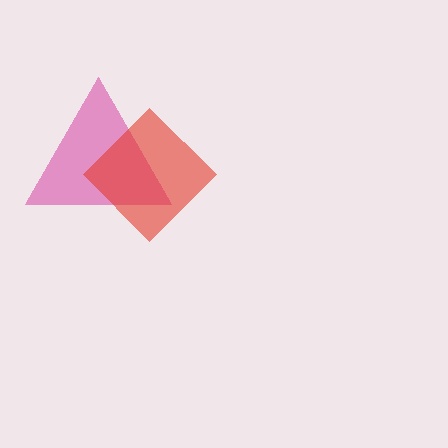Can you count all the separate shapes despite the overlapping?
Yes, there are 2 separate shapes.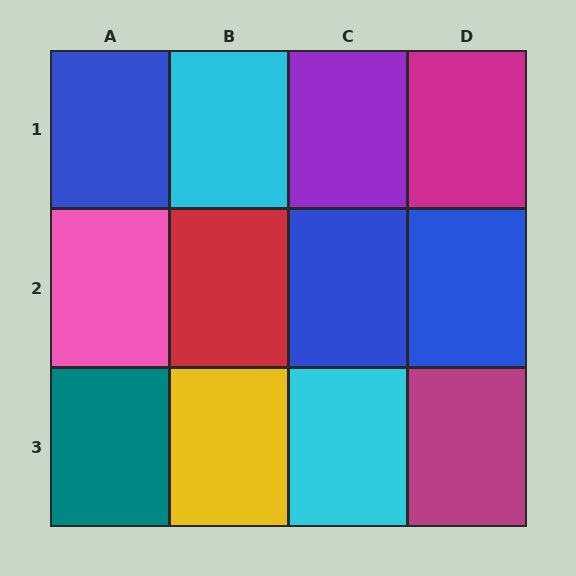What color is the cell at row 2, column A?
Pink.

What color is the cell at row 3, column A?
Teal.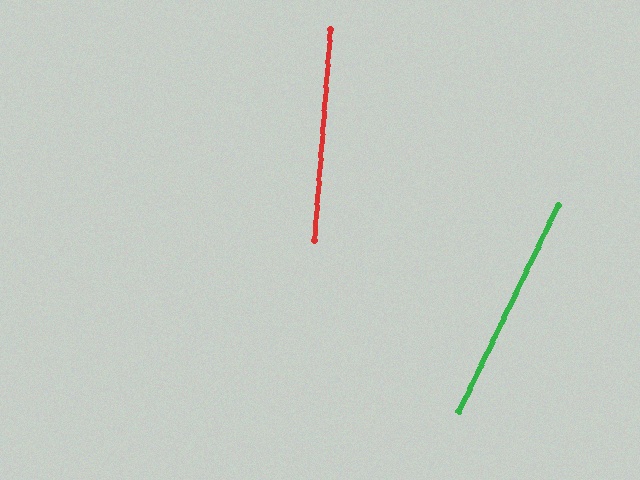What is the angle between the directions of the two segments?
Approximately 22 degrees.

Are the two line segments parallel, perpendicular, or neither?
Neither parallel nor perpendicular — they differ by about 22°.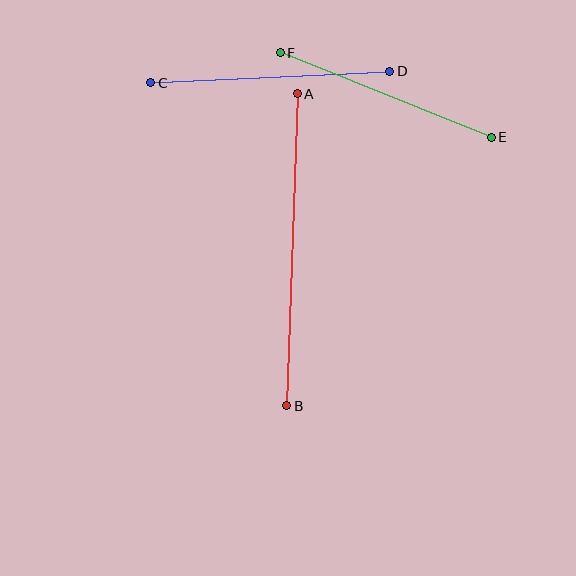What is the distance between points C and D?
The distance is approximately 239 pixels.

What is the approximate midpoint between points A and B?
The midpoint is at approximately (292, 250) pixels.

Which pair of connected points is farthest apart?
Points A and B are farthest apart.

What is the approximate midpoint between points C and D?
The midpoint is at approximately (270, 77) pixels.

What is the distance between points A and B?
The distance is approximately 312 pixels.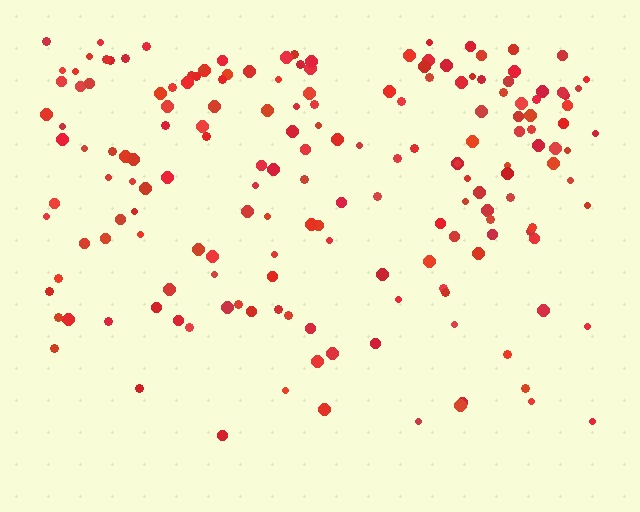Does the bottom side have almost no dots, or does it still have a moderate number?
Still a moderate number, just noticeably fewer than the top.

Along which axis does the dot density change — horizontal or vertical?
Vertical.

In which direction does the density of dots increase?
From bottom to top, with the top side densest.